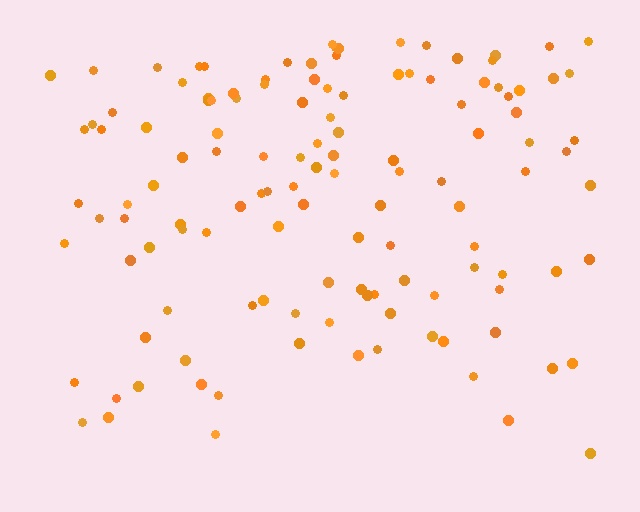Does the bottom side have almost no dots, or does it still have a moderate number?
Still a moderate number, just noticeably fewer than the top.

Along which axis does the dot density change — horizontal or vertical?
Vertical.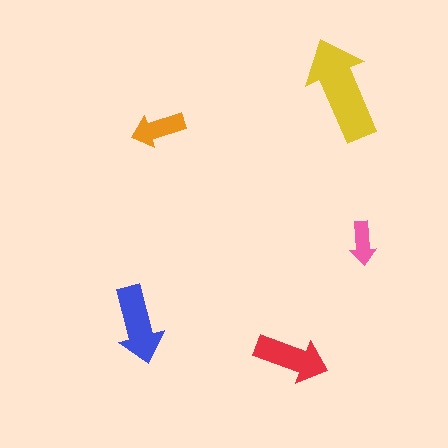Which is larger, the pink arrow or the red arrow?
The red one.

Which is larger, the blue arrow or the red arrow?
The blue one.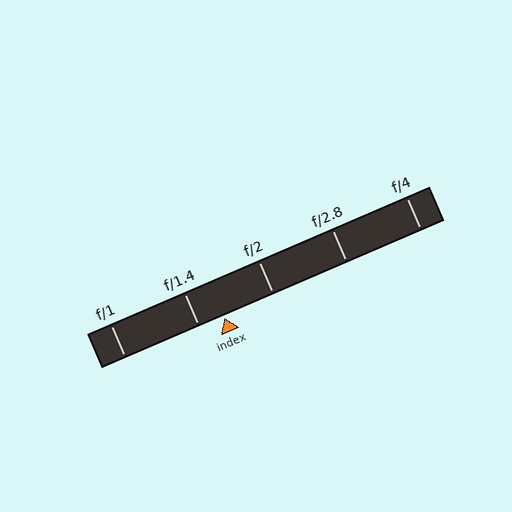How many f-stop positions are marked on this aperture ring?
There are 5 f-stop positions marked.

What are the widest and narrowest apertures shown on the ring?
The widest aperture shown is f/1 and the narrowest is f/4.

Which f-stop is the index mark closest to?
The index mark is closest to f/1.4.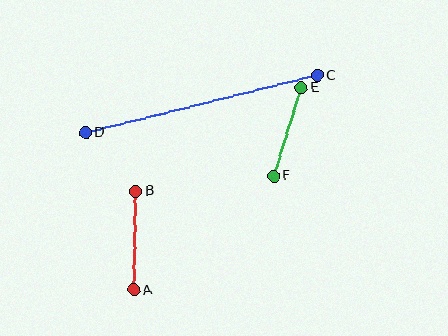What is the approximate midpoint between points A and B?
The midpoint is at approximately (135, 241) pixels.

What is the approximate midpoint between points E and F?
The midpoint is at approximately (287, 132) pixels.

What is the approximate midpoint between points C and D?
The midpoint is at approximately (201, 104) pixels.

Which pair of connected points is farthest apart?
Points C and D are farthest apart.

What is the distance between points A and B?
The distance is approximately 99 pixels.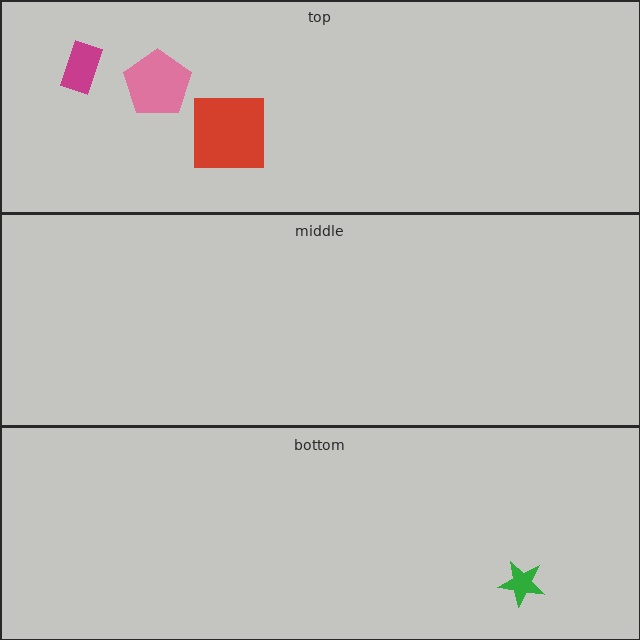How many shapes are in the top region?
3.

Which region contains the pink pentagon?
The top region.